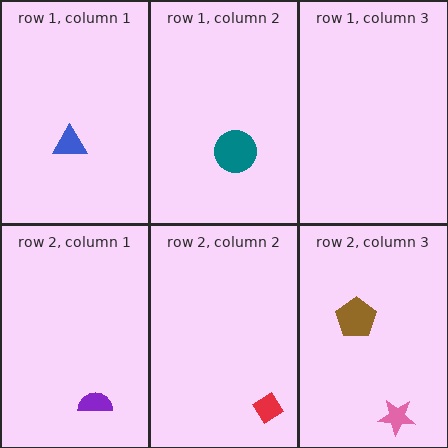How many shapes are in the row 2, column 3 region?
2.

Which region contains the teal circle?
The row 1, column 2 region.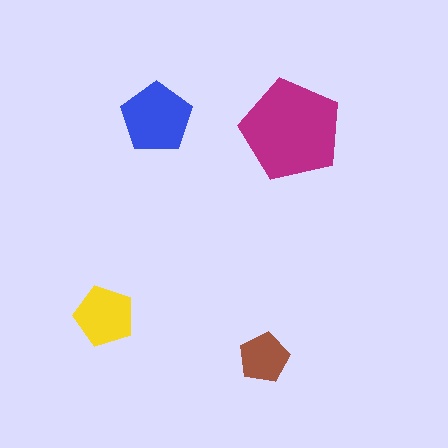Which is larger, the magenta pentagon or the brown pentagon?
The magenta one.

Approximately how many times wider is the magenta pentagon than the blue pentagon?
About 1.5 times wider.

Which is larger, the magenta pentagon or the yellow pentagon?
The magenta one.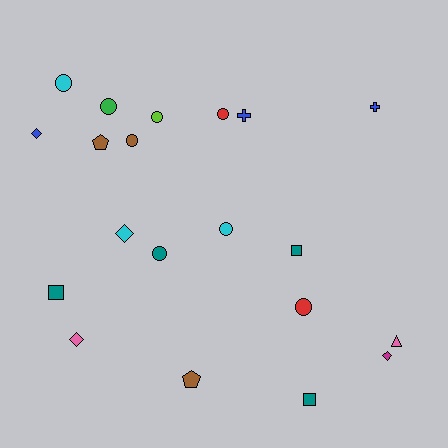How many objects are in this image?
There are 20 objects.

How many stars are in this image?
There are no stars.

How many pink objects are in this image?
There are 2 pink objects.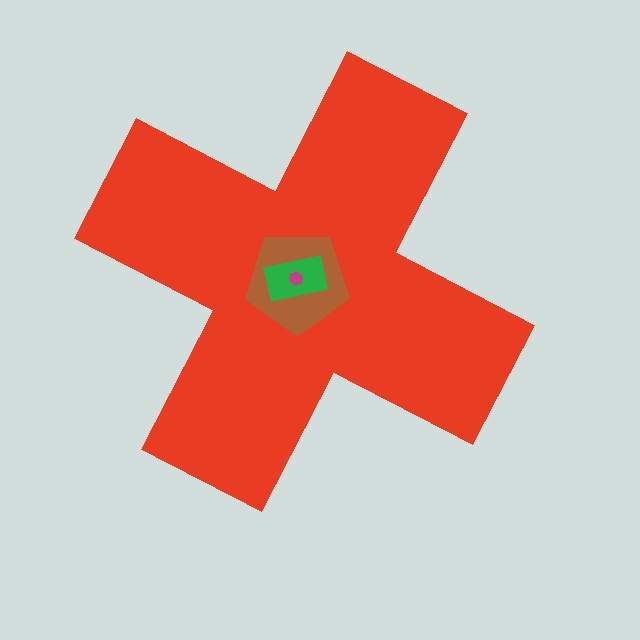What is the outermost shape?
The red cross.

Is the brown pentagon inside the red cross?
Yes.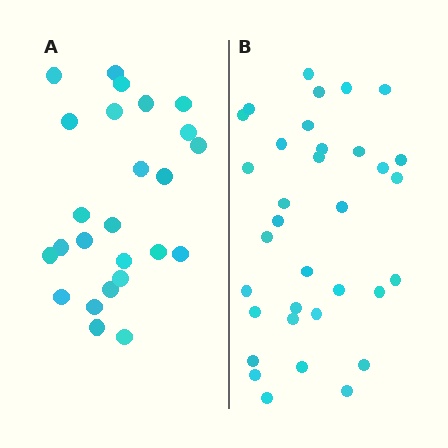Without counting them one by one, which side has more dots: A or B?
Region B (the right region) has more dots.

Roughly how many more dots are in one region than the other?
Region B has roughly 8 or so more dots than region A.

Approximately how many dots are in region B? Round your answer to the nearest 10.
About 30 dots. (The exact count is 34, which rounds to 30.)